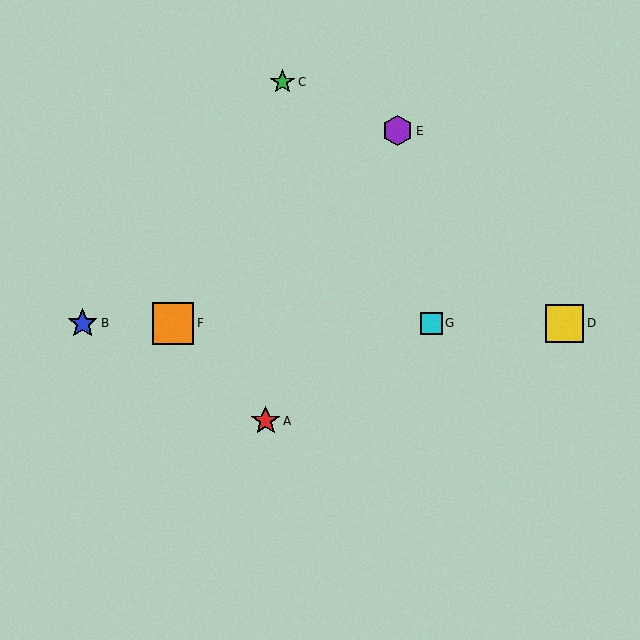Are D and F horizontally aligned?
Yes, both are at y≈324.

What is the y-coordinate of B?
Object B is at y≈324.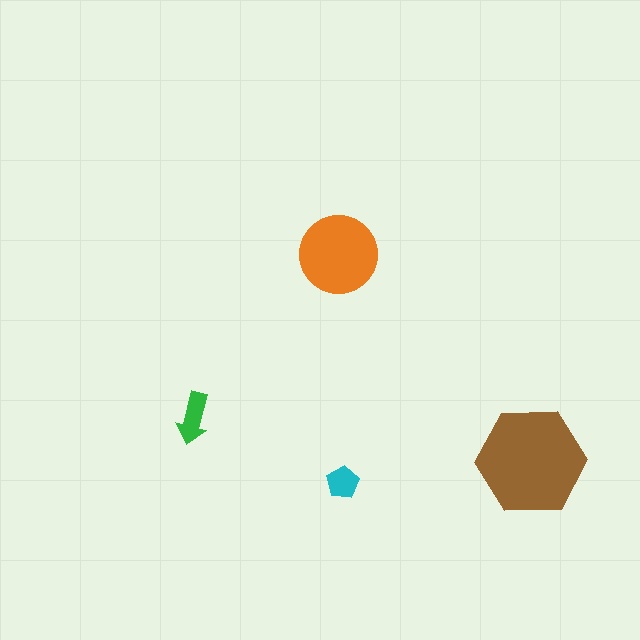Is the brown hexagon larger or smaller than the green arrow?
Larger.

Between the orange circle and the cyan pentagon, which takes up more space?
The orange circle.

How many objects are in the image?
There are 4 objects in the image.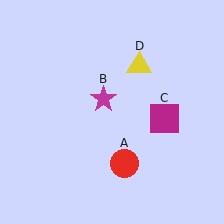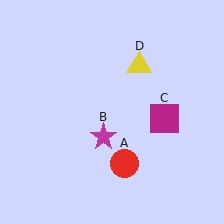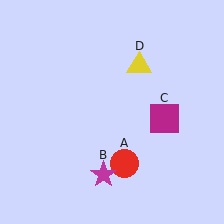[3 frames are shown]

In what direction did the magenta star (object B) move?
The magenta star (object B) moved down.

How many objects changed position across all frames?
1 object changed position: magenta star (object B).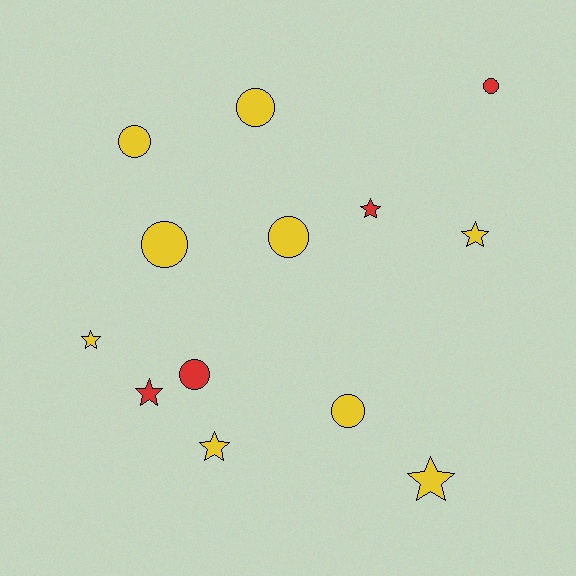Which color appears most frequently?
Yellow, with 9 objects.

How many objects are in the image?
There are 13 objects.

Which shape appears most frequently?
Circle, with 7 objects.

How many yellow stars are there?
There are 4 yellow stars.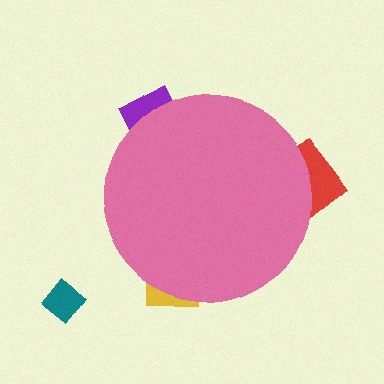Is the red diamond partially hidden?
Yes, the red diamond is partially hidden behind the pink circle.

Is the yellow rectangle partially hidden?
Yes, the yellow rectangle is partially hidden behind the pink circle.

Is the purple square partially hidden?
Yes, the purple square is partially hidden behind the pink circle.